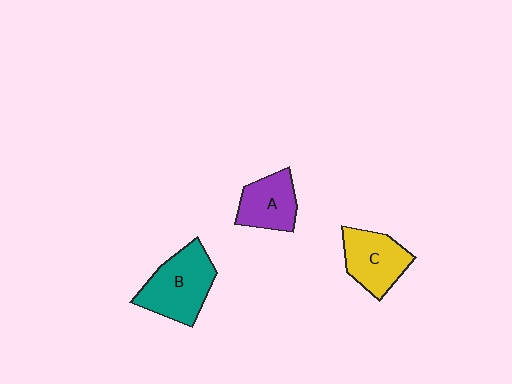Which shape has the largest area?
Shape B (teal).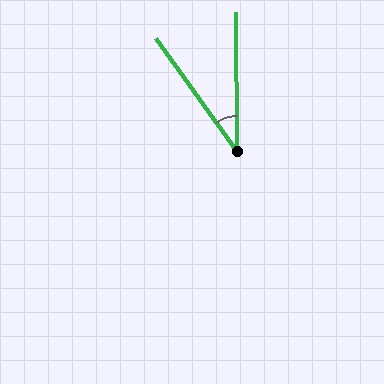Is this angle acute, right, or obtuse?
It is acute.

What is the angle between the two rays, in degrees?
Approximately 35 degrees.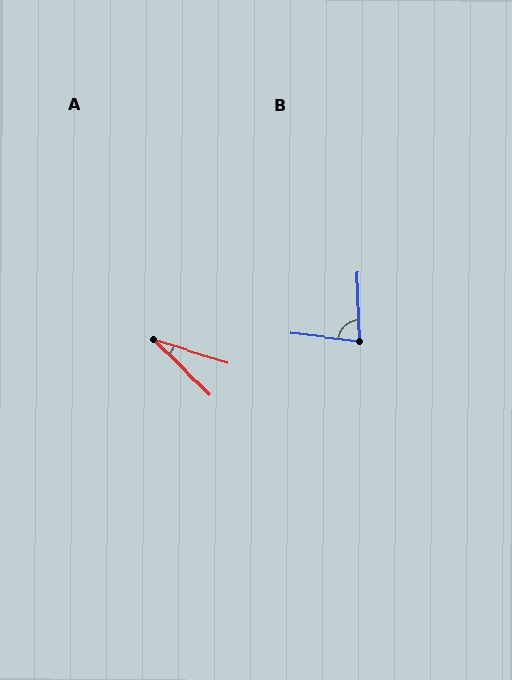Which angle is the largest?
B, at approximately 82 degrees.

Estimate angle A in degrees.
Approximately 27 degrees.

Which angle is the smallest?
A, at approximately 27 degrees.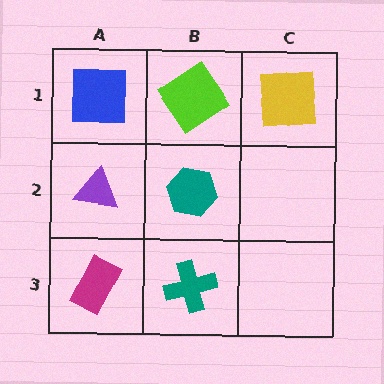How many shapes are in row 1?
3 shapes.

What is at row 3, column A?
A magenta rectangle.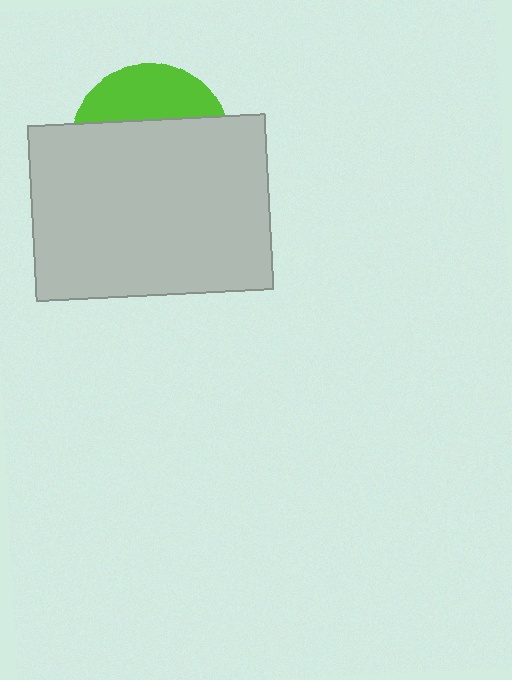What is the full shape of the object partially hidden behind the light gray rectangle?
The partially hidden object is a lime circle.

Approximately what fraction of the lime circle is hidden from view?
Roughly 69% of the lime circle is hidden behind the light gray rectangle.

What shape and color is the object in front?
The object in front is a light gray rectangle.